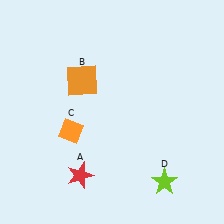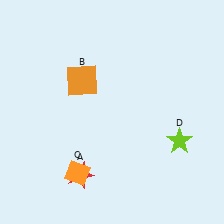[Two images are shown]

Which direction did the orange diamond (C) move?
The orange diamond (C) moved down.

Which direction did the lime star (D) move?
The lime star (D) moved up.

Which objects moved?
The objects that moved are: the orange diamond (C), the lime star (D).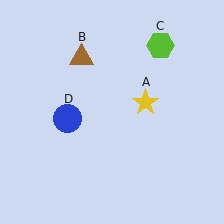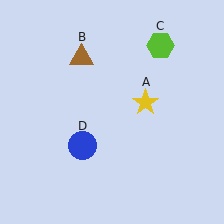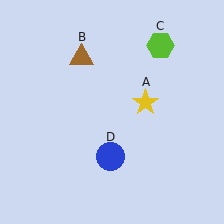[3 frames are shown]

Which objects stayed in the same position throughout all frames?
Yellow star (object A) and brown triangle (object B) and lime hexagon (object C) remained stationary.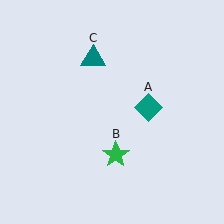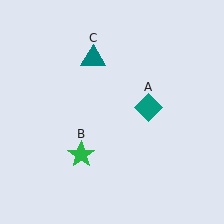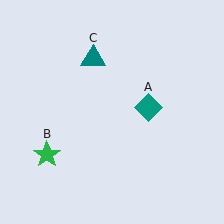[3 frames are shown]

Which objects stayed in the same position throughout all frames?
Teal diamond (object A) and teal triangle (object C) remained stationary.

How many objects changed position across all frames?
1 object changed position: green star (object B).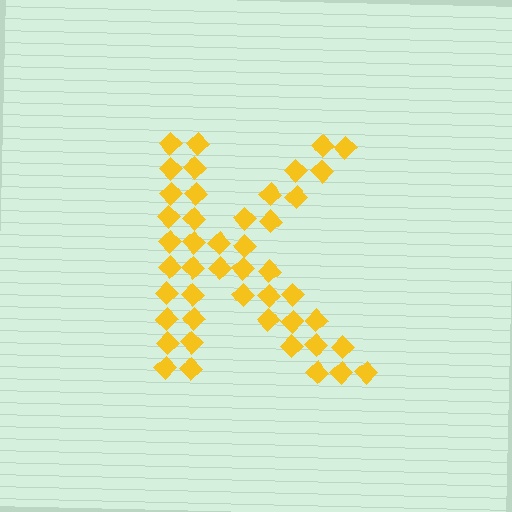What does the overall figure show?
The overall figure shows the letter K.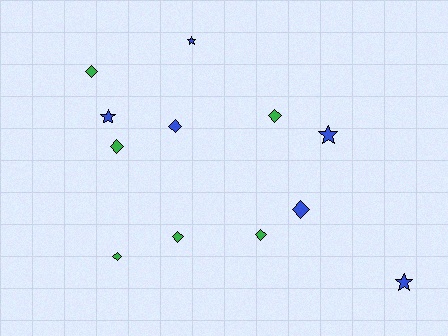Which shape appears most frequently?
Diamond, with 8 objects.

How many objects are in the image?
There are 12 objects.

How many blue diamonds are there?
There are 2 blue diamonds.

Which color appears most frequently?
Blue, with 6 objects.